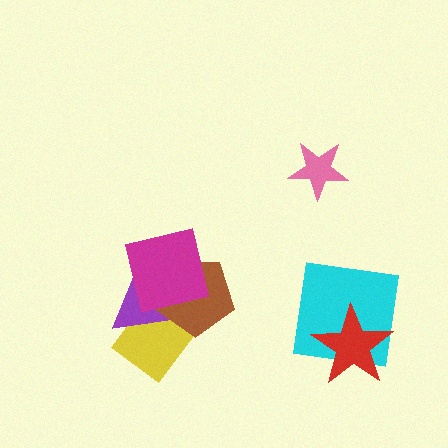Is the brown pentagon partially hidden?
Yes, it is partially covered by another shape.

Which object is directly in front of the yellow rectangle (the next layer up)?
The purple triangle is directly in front of the yellow rectangle.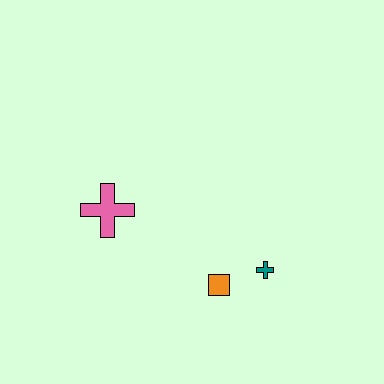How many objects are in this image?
There are 3 objects.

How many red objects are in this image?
There are no red objects.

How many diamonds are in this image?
There are no diamonds.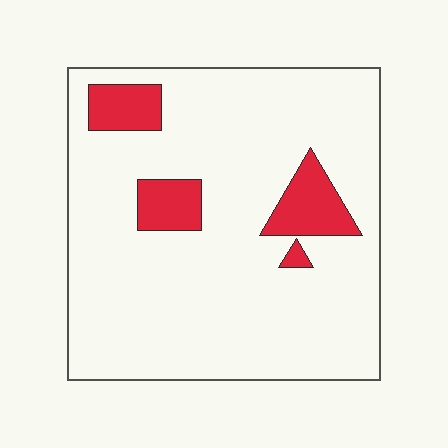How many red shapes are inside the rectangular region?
4.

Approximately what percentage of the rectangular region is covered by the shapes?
Approximately 10%.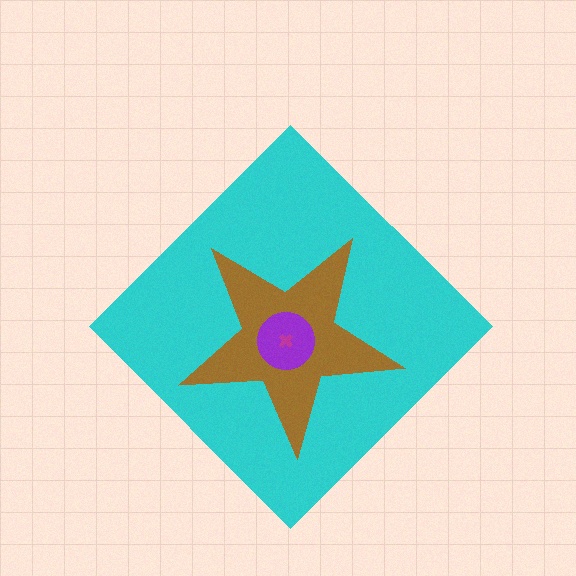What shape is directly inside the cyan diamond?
The brown star.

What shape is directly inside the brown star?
The purple circle.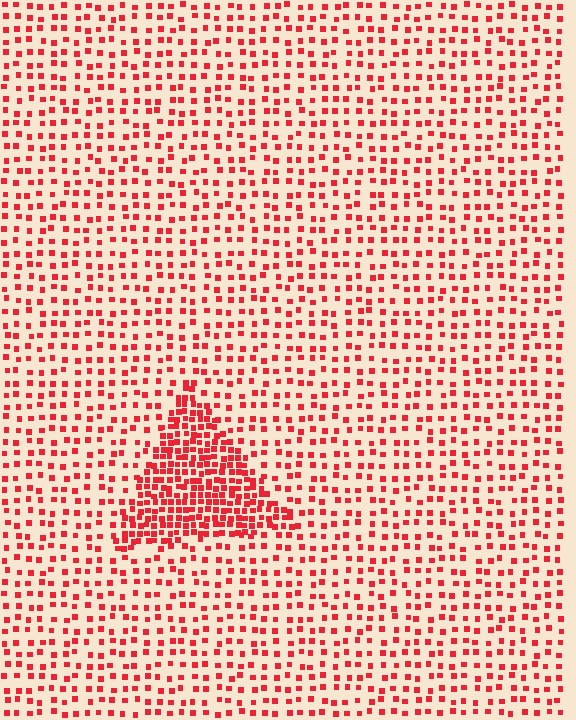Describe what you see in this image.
The image contains small red elements arranged at two different densities. A triangle-shaped region is visible where the elements are more densely packed than the surrounding area.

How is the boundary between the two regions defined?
The boundary is defined by a change in element density (approximately 2.4x ratio). All elements are the same color, size, and shape.